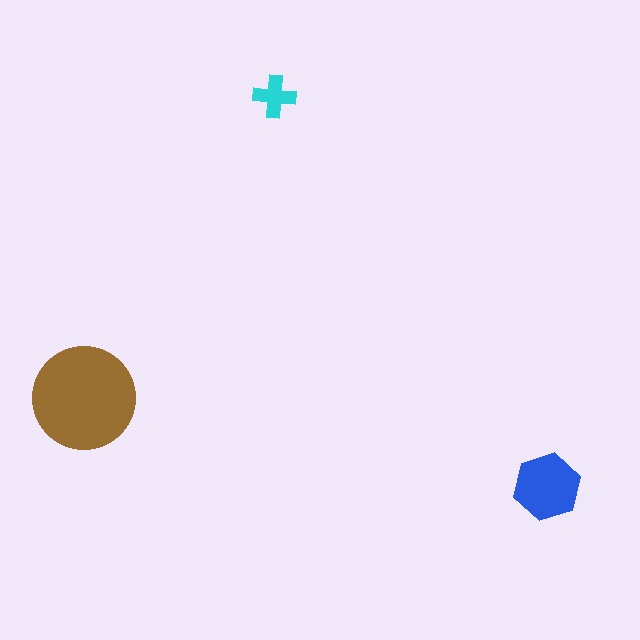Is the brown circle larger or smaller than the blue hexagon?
Larger.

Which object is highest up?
The cyan cross is topmost.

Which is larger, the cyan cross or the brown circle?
The brown circle.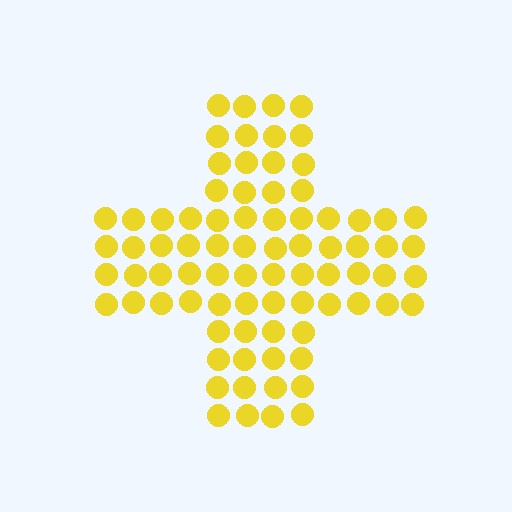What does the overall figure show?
The overall figure shows a cross.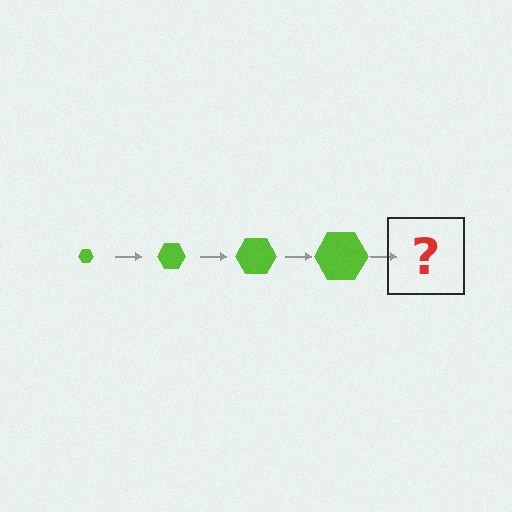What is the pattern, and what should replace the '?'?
The pattern is that the hexagon gets progressively larger each step. The '?' should be a lime hexagon, larger than the previous one.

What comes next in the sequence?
The next element should be a lime hexagon, larger than the previous one.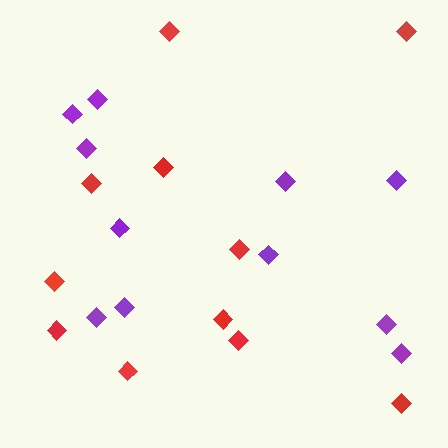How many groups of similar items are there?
There are 2 groups: one group of red diamonds (11) and one group of purple diamonds (11).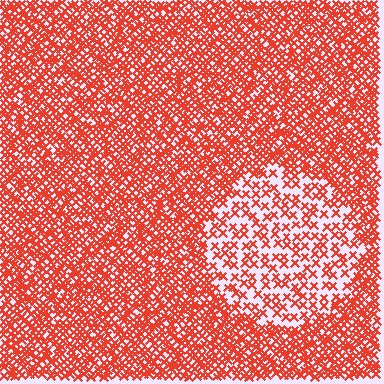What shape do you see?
I see a circle.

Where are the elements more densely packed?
The elements are more densely packed outside the circle boundary.